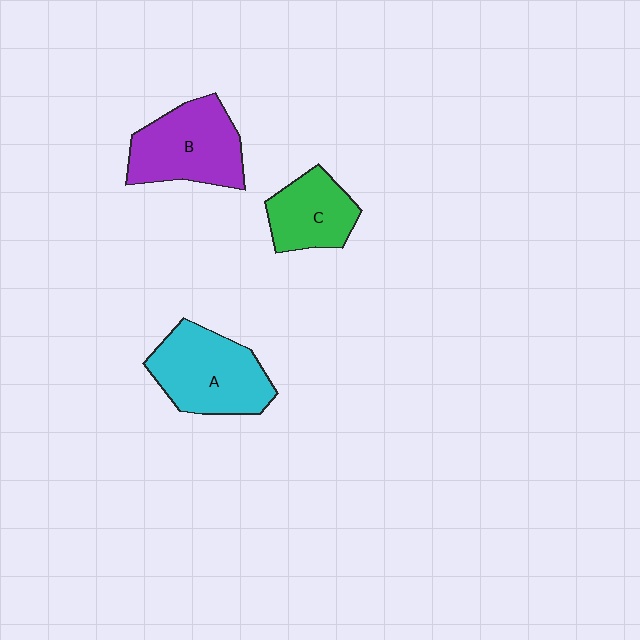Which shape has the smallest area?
Shape C (green).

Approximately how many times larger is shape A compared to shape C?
Approximately 1.5 times.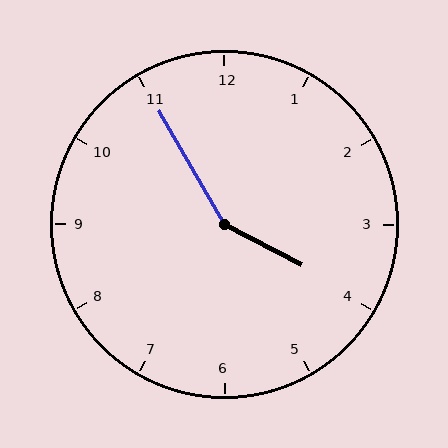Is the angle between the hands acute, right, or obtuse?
It is obtuse.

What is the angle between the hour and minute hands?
Approximately 148 degrees.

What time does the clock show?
3:55.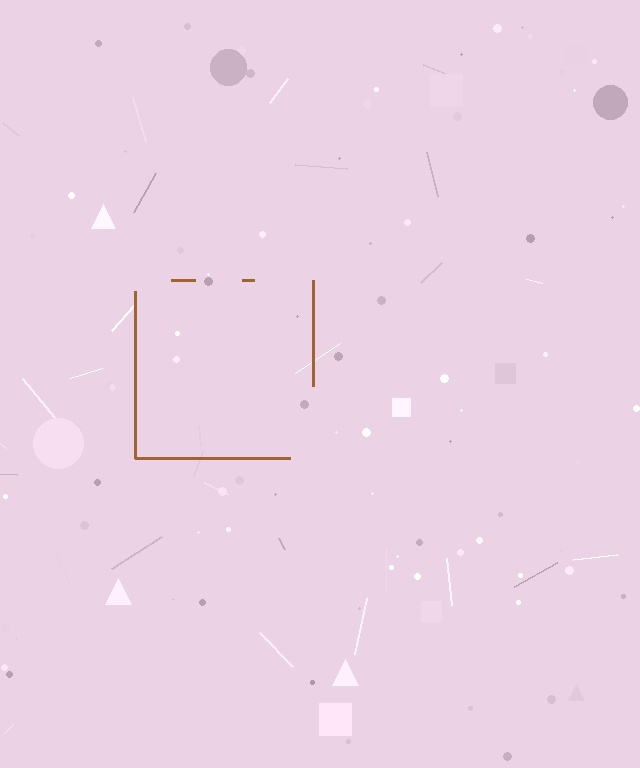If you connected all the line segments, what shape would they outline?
They would outline a square.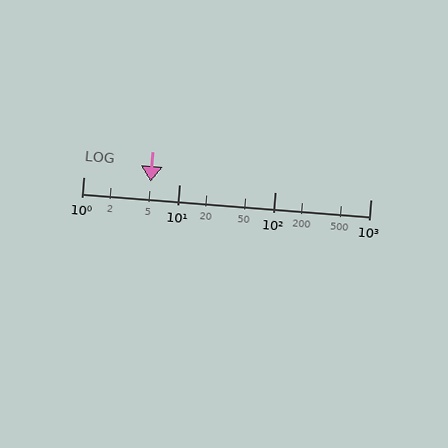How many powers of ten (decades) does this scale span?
The scale spans 3 decades, from 1 to 1000.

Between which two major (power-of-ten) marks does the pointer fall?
The pointer is between 1 and 10.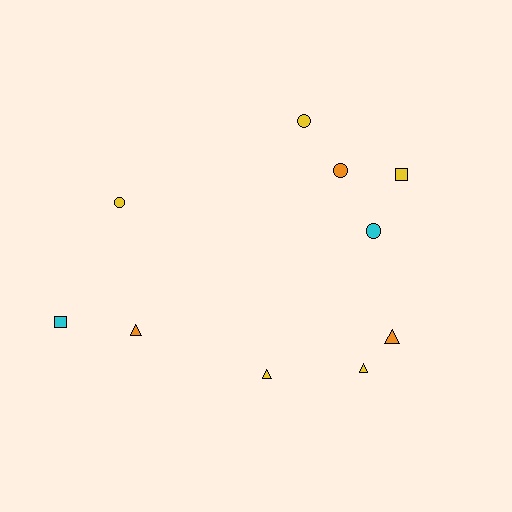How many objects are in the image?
There are 10 objects.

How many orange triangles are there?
There are 2 orange triangles.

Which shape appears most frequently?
Circle, with 4 objects.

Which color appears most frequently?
Yellow, with 5 objects.